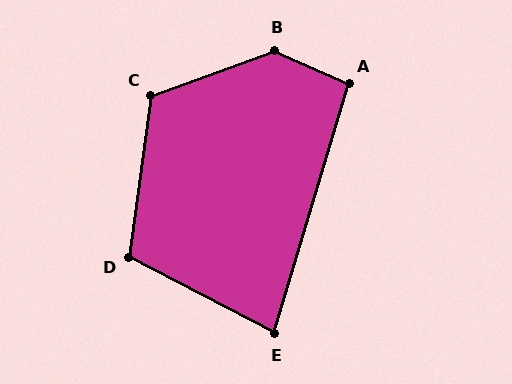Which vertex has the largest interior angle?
B, at approximately 136 degrees.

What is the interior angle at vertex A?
Approximately 97 degrees (obtuse).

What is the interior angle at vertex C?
Approximately 118 degrees (obtuse).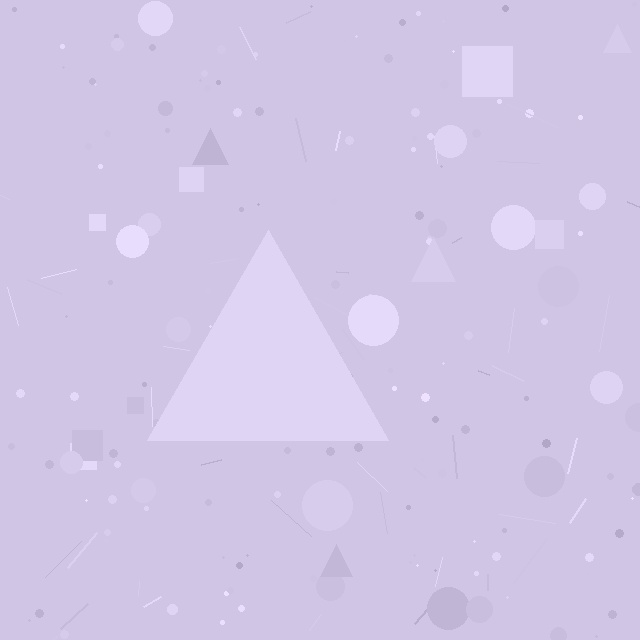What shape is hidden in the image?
A triangle is hidden in the image.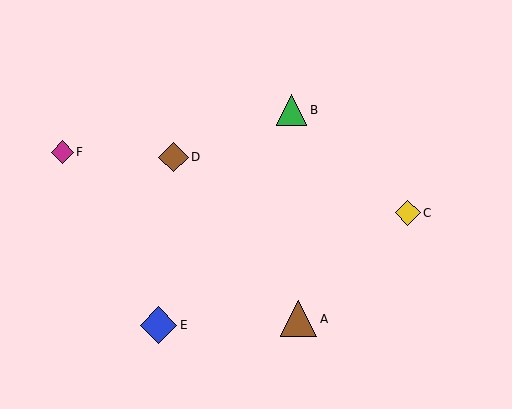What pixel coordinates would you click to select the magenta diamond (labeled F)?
Click at (62, 152) to select the magenta diamond F.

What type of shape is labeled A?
Shape A is a brown triangle.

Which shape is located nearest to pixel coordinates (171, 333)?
The blue diamond (labeled E) at (158, 325) is nearest to that location.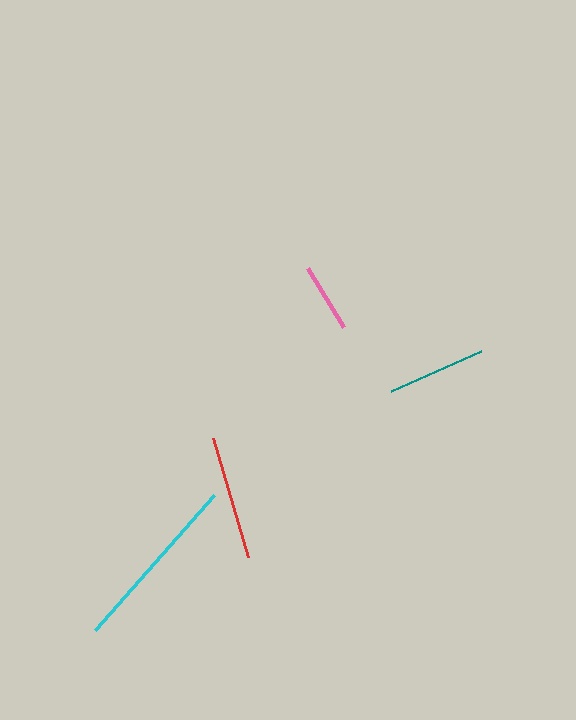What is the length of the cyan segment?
The cyan segment is approximately 181 pixels long.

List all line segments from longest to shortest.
From longest to shortest: cyan, red, teal, pink.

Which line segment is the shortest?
The pink line is the shortest at approximately 70 pixels.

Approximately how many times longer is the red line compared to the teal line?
The red line is approximately 1.3 times the length of the teal line.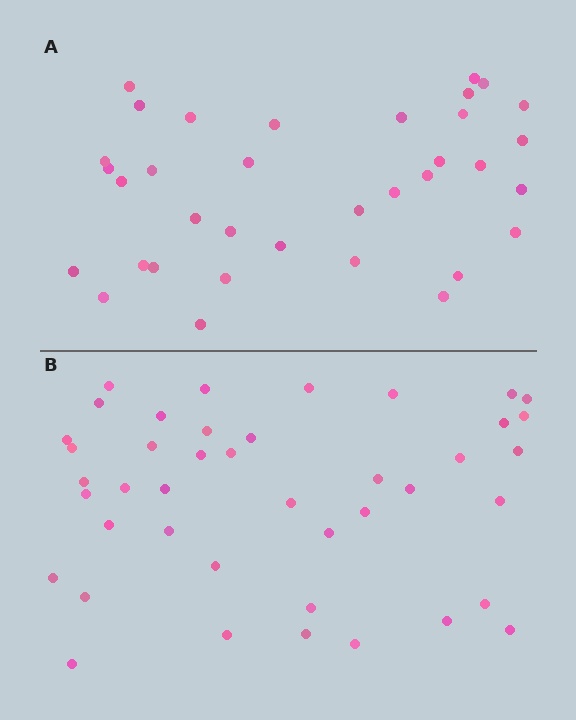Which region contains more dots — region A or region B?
Region B (the bottom region) has more dots.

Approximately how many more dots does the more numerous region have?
Region B has roughly 8 or so more dots than region A.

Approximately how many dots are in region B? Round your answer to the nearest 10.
About 40 dots. (The exact count is 42, which rounds to 40.)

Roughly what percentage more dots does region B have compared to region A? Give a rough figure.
About 20% more.